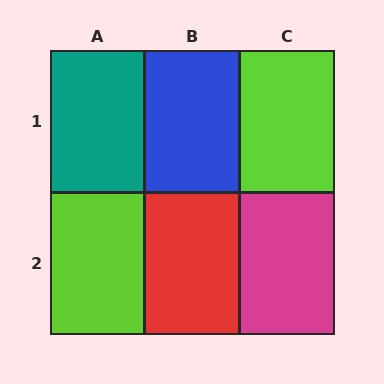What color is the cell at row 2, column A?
Lime.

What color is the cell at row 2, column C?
Magenta.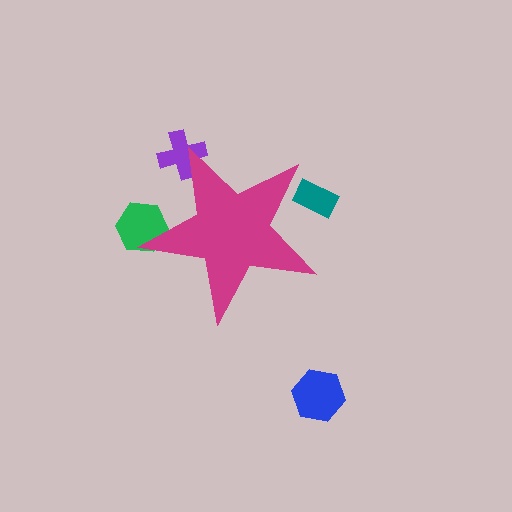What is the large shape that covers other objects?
A magenta star.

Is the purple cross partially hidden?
Yes, the purple cross is partially hidden behind the magenta star.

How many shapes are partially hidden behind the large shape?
3 shapes are partially hidden.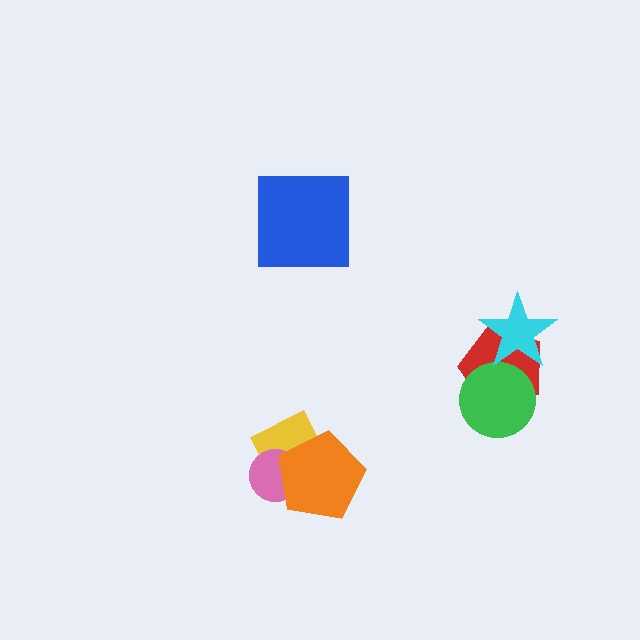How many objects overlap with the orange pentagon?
2 objects overlap with the orange pentagon.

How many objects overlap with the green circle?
2 objects overlap with the green circle.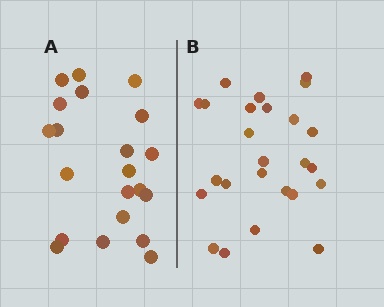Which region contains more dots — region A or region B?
Region B (the right region) has more dots.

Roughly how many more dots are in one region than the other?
Region B has about 4 more dots than region A.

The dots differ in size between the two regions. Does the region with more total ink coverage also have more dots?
No. Region A has more total ink coverage because its dots are larger, but region B actually contains more individual dots. Total area can be misleading — the number of items is what matters here.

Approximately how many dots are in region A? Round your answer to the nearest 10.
About 20 dots. (The exact count is 21, which rounds to 20.)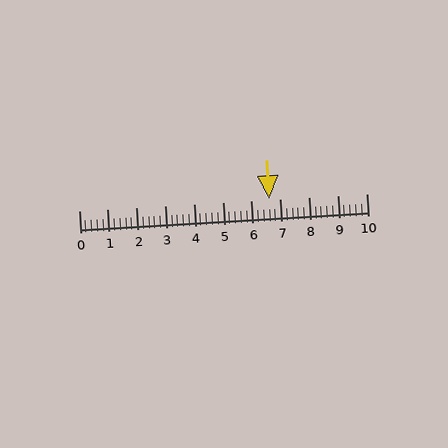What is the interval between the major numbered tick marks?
The major tick marks are spaced 1 units apart.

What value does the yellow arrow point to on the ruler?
The yellow arrow points to approximately 6.6.